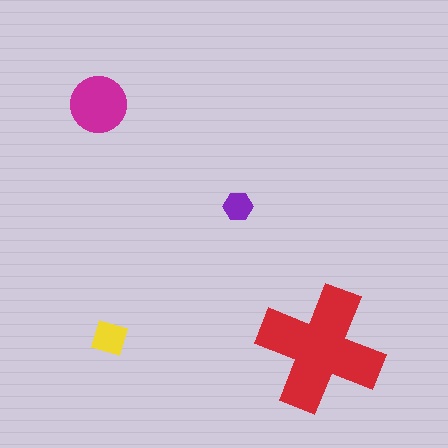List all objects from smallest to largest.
The purple hexagon, the yellow diamond, the magenta circle, the red cross.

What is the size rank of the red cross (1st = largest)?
1st.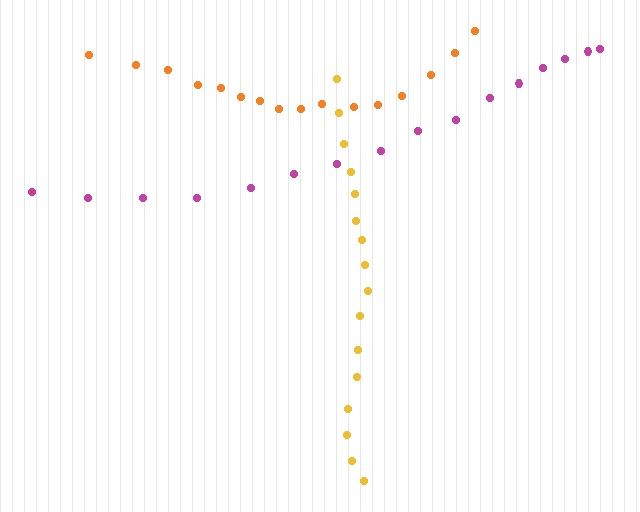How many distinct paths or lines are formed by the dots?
There are 3 distinct paths.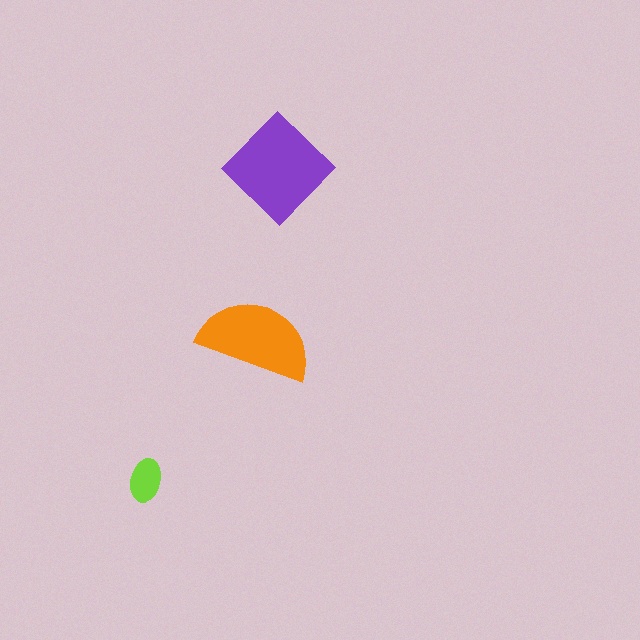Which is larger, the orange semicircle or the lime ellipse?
The orange semicircle.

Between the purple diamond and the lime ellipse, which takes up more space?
The purple diamond.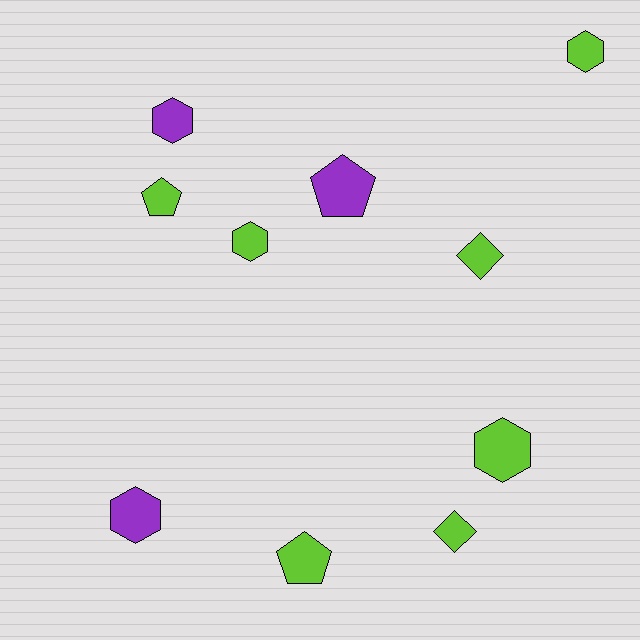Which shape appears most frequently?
Hexagon, with 5 objects.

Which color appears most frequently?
Lime, with 7 objects.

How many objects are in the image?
There are 10 objects.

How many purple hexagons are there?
There are 2 purple hexagons.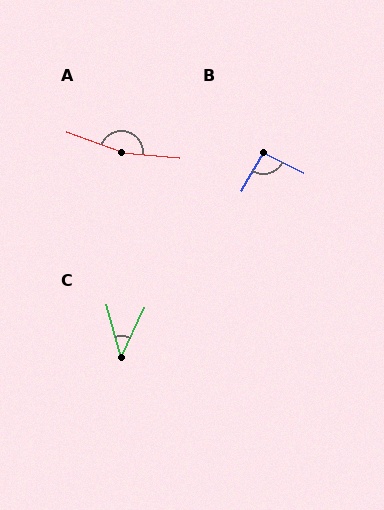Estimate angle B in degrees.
Approximately 94 degrees.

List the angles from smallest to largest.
C (40°), B (94°), A (164°).